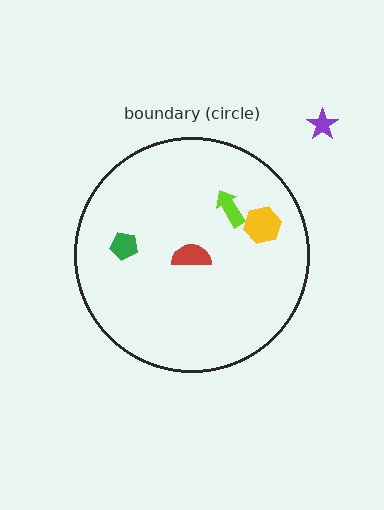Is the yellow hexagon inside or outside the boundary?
Inside.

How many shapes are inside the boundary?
4 inside, 1 outside.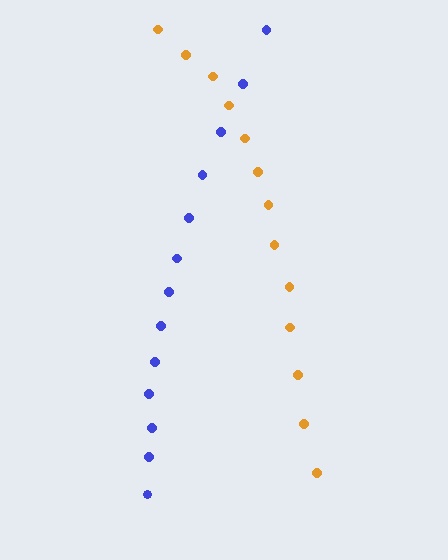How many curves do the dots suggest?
There are 2 distinct paths.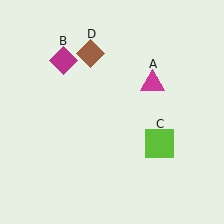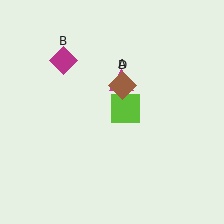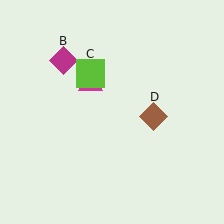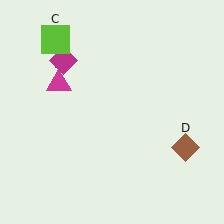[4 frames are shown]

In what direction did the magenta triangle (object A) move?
The magenta triangle (object A) moved left.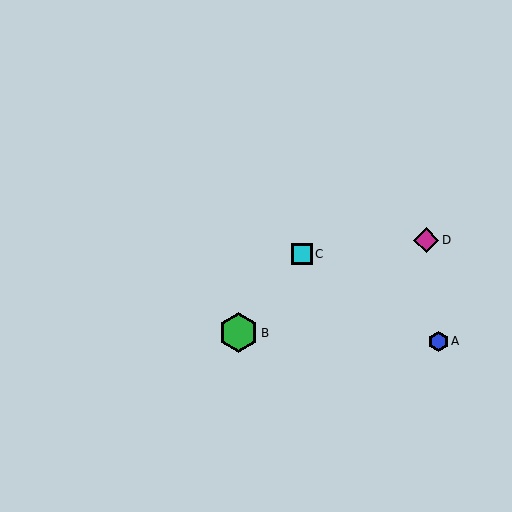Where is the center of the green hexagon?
The center of the green hexagon is at (238, 333).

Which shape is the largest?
The green hexagon (labeled B) is the largest.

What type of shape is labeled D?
Shape D is a magenta diamond.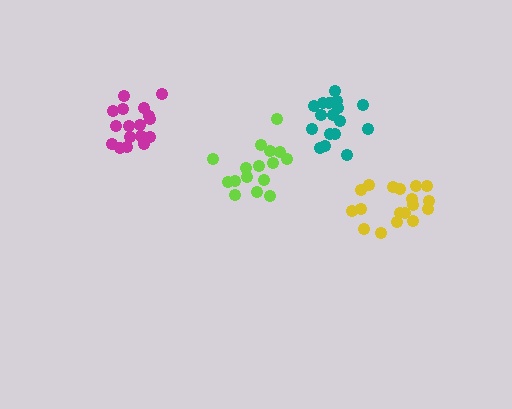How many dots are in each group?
Group 1: 16 dots, Group 2: 18 dots, Group 3: 18 dots, Group 4: 18 dots (70 total).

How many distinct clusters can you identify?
There are 4 distinct clusters.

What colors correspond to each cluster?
The clusters are colored: lime, yellow, magenta, teal.